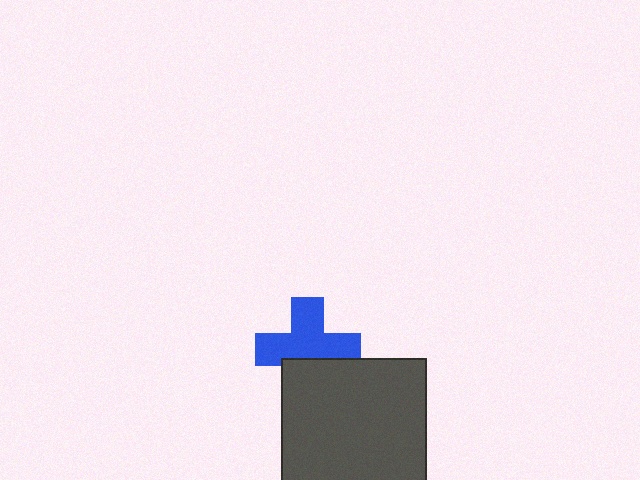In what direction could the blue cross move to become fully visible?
The blue cross could move up. That would shift it out from behind the dark gray square entirely.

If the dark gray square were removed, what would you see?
You would see the complete blue cross.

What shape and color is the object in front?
The object in front is a dark gray square.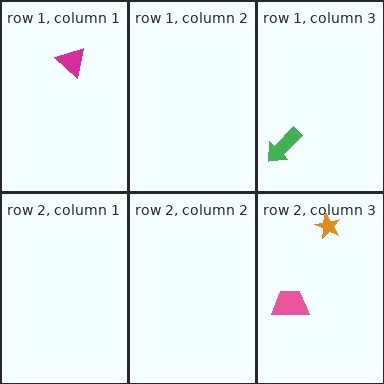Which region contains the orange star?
The row 2, column 3 region.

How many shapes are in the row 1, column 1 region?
1.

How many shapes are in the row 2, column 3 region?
2.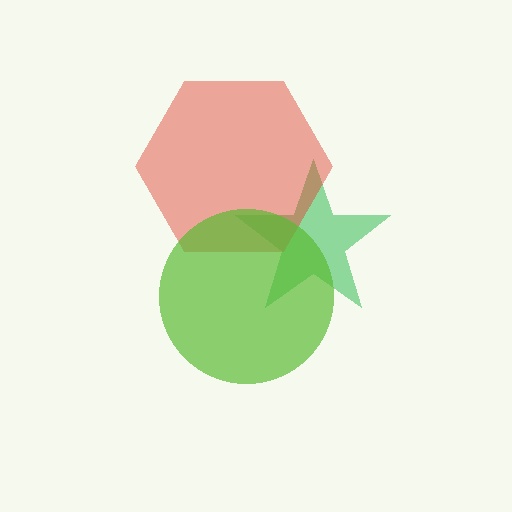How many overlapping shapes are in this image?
There are 3 overlapping shapes in the image.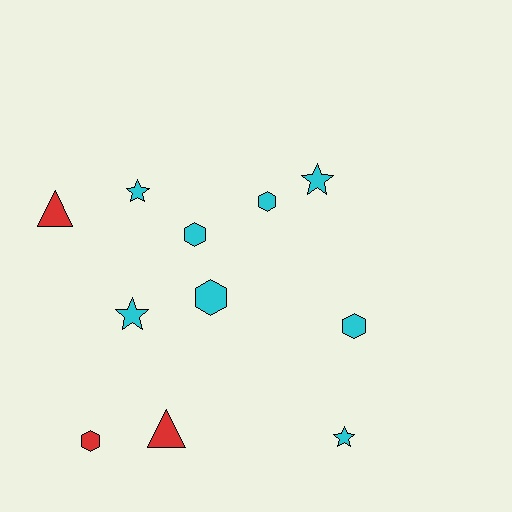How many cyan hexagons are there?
There are 4 cyan hexagons.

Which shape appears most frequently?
Hexagon, with 5 objects.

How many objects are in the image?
There are 11 objects.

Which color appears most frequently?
Cyan, with 8 objects.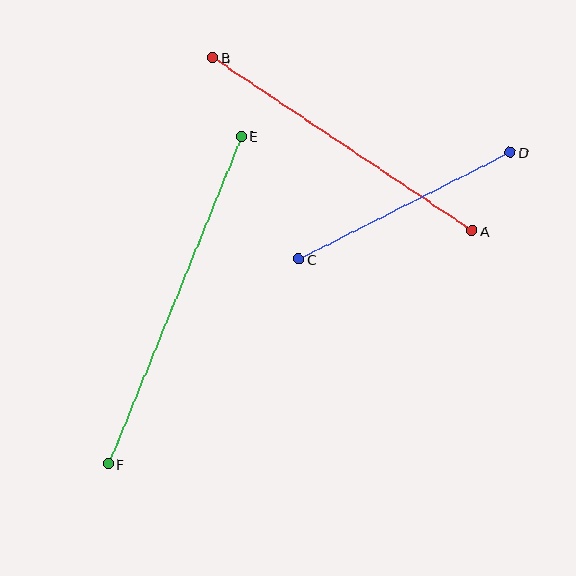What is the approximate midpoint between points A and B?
The midpoint is at approximately (342, 144) pixels.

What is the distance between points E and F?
The distance is approximately 353 pixels.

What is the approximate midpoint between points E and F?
The midpoint is at approximately (175, 300) pixels.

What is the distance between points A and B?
The distance is approximately 312 pixels.